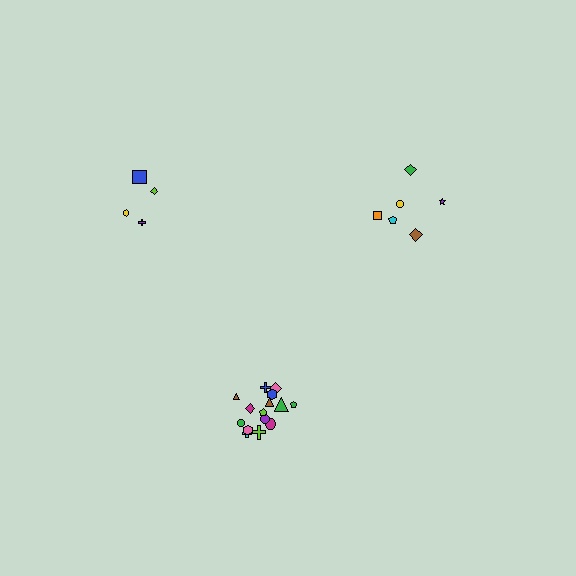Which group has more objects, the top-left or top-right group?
The top-right group.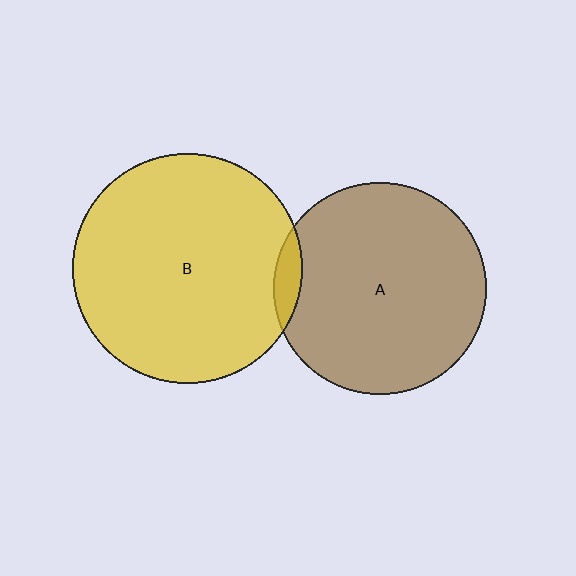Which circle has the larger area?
Circle B (yellow).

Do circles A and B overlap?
Yes.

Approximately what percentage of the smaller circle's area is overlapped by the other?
Approximately 5%.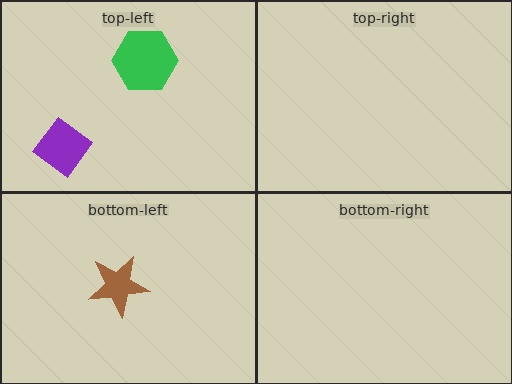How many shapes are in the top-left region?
2.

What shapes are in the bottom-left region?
The brown star.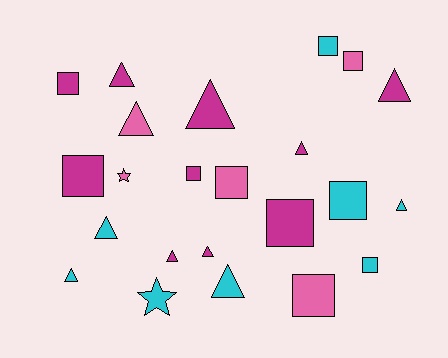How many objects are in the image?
There are 23 objects.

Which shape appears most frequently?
Triangle, with 11 objects.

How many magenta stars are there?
There are no magenta stars.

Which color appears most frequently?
Magenta, with 10 objects.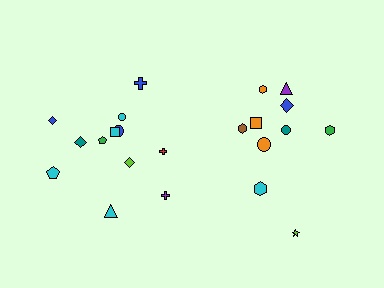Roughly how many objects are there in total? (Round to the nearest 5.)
Roughly 20 objects in total.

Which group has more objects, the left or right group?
The left group.